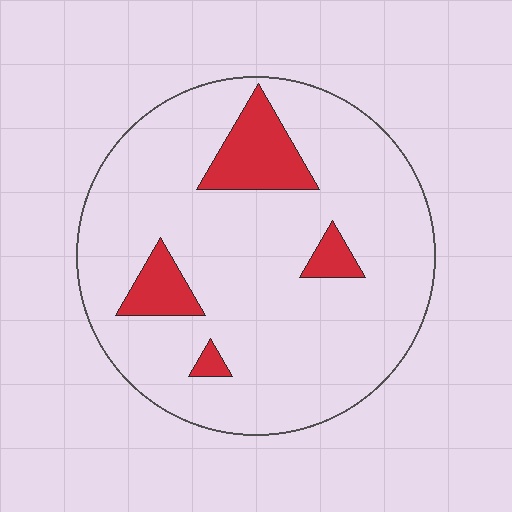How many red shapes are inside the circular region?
4.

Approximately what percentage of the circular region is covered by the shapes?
Approximately 15%.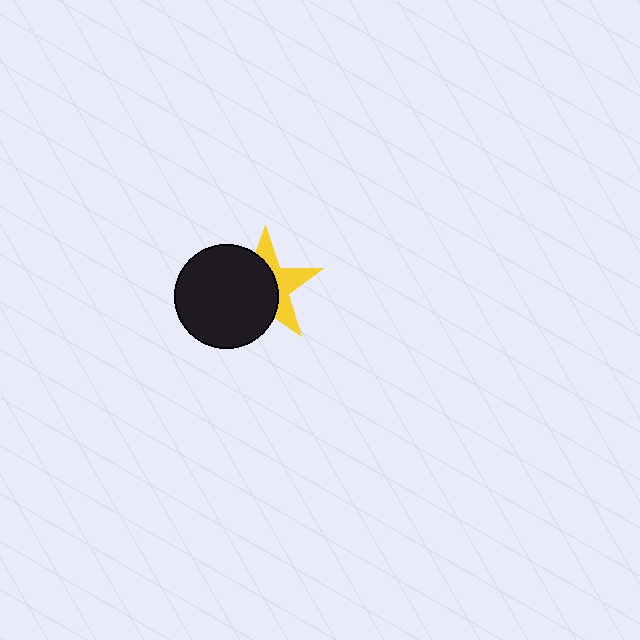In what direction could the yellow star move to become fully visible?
The yellow star could move right. That would shift it out from behind the black circle entirely.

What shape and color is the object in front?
The object in front is a black circle.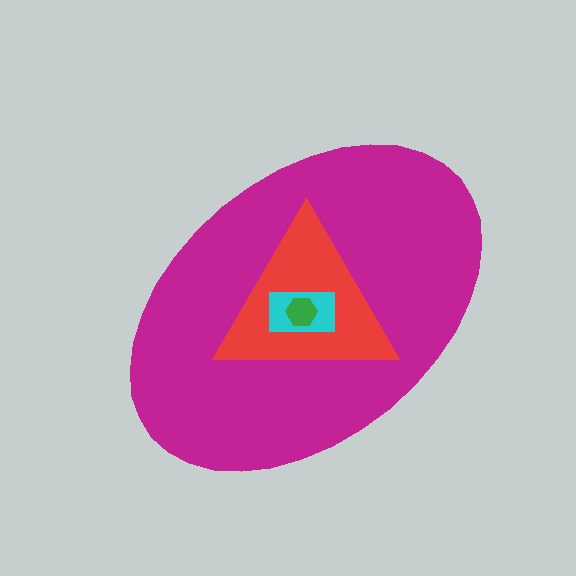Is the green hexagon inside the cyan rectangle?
Yes.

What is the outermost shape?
The magenta ellipse.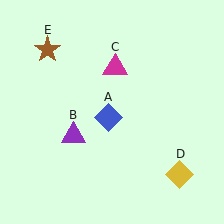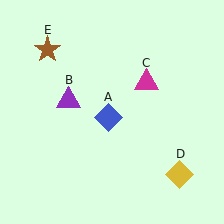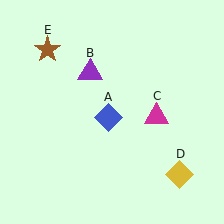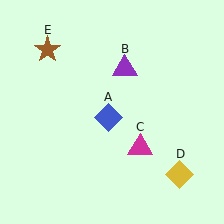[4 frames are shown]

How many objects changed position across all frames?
2 objects changed position: purple triangle (object B), magenta triangle (object C).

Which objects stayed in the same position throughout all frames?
Blue diamond (object A) and yellow diamond (object D) and brown star (object E) remained stationary.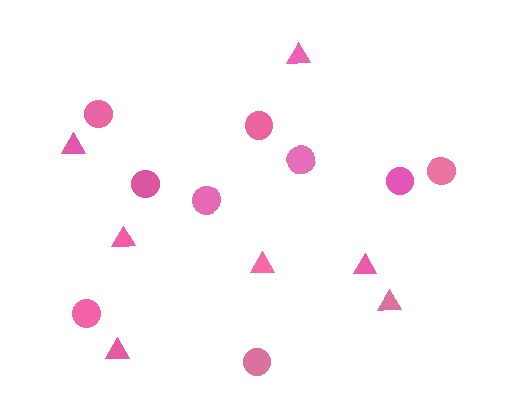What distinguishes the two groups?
There are 2 groups: one group of triangles (7) and one group of circles (9).